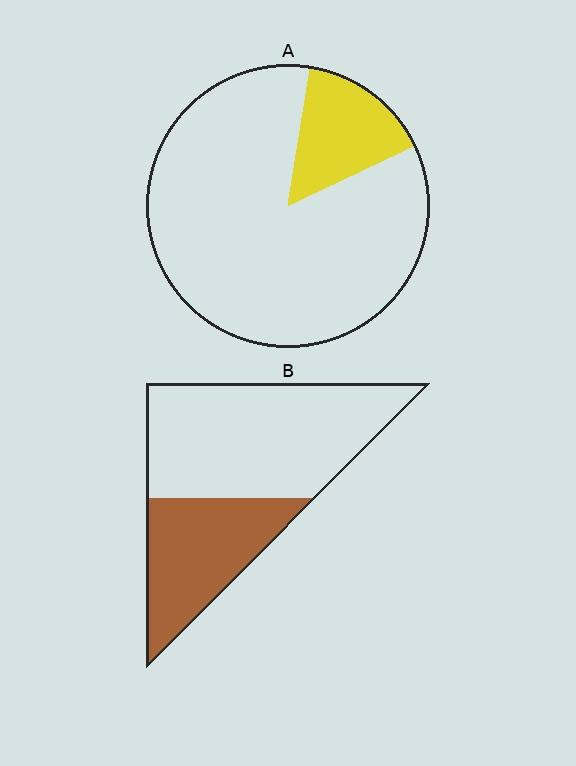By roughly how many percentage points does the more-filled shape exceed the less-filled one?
By roughly 20 percentage points (B over A).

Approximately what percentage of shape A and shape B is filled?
A is approximately 15% and B is approximately 35%.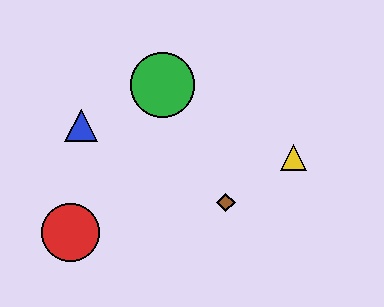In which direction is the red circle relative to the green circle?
The red circle is below the green circle.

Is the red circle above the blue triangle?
No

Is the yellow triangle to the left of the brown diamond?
No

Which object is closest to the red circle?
The blue triangle is closest to the red circle.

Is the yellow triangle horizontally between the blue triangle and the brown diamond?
No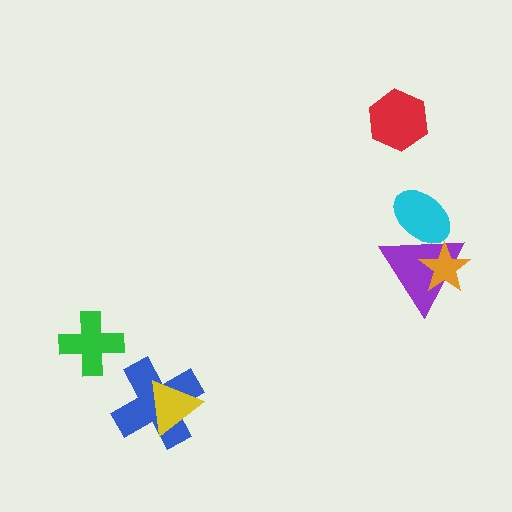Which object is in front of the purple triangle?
The orange star is in front of the purple triangle.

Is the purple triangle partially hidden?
Yes, it is partially covered by another shape.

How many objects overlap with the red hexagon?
0 objects overlap with the red hexagon.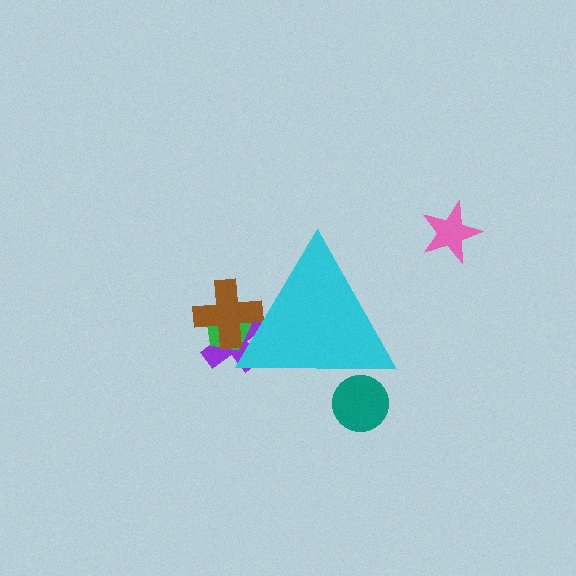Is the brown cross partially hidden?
Yes, the brown cross is partially hidden behind the cyan triangle.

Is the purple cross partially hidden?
Yes, the purple cross is partially hidden behind the cyan triangle.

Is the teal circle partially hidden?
Yes, the teal circle is partially hidden behind the cyan triangle.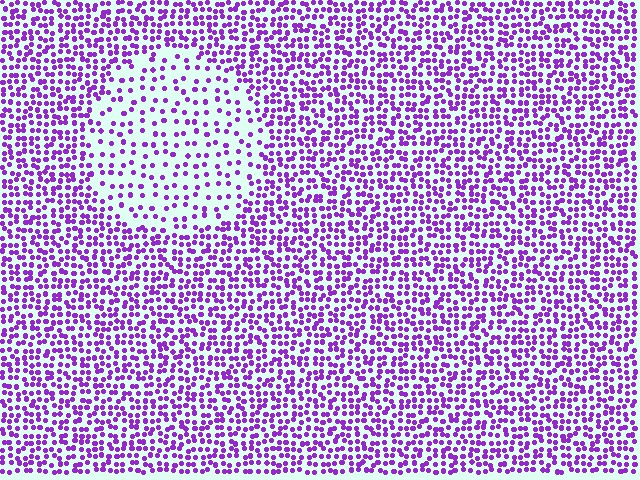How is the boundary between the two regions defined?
The boundary is defined by a change in element density (approximately 2.2x ratio). All elements are the same color, size, and shape.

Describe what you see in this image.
The image contains small purple elements arranged at two different densities. A circle-shaped region is visible where the elements are less densely packed than the surrounding area.